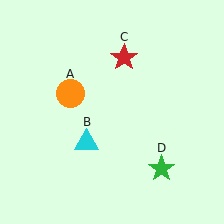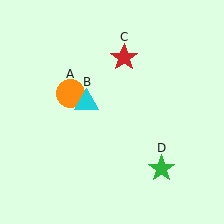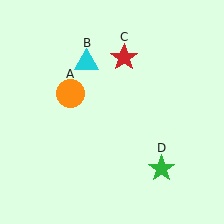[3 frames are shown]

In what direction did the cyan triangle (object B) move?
The cyan triangle (object B) moved up.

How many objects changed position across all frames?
1 object changed position: cyan triangle (object B).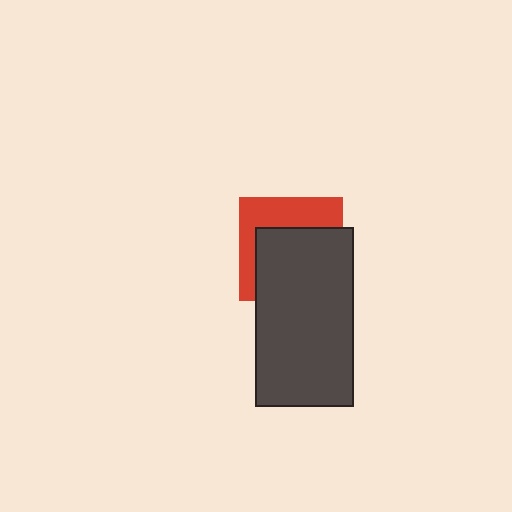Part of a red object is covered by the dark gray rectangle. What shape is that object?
It is a square.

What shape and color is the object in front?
The object in front is a dark gray rectangle.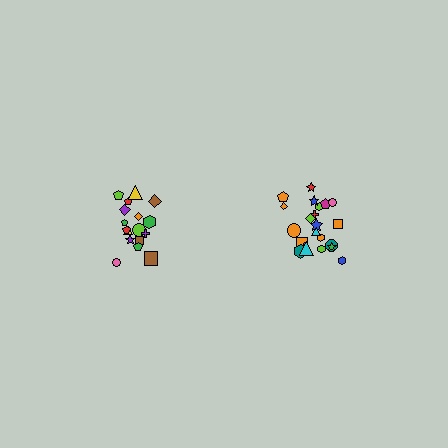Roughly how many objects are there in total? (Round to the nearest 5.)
Roughly 40 objects in total.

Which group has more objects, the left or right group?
The right group.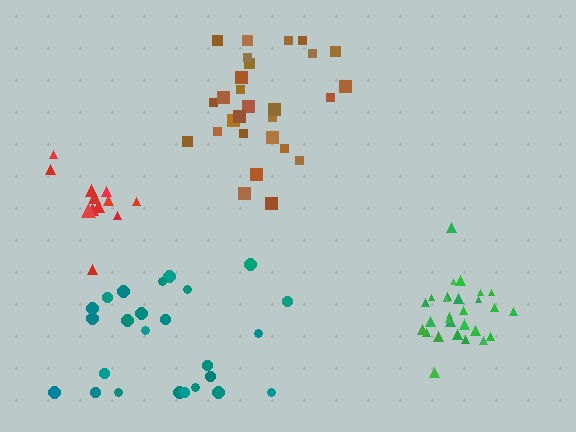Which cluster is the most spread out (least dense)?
Teal.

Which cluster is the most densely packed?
Green.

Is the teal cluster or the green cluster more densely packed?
Green.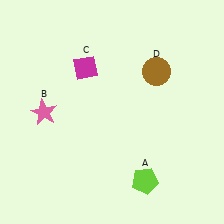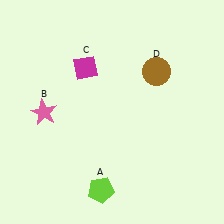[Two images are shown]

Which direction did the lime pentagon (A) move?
The lime pentagon (A) moved left.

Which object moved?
The lime pentagon (A) moved left.